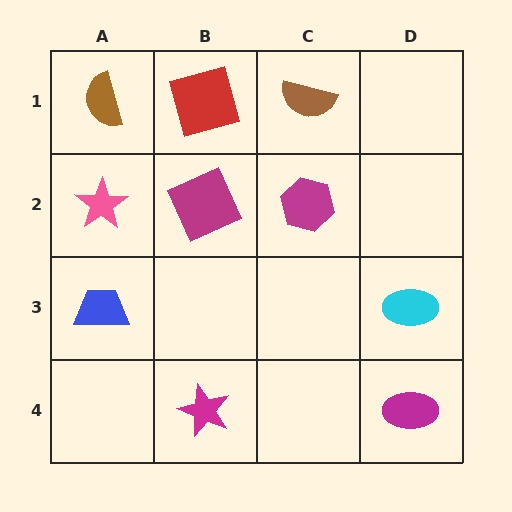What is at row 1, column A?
A brown semicircle.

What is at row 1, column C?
A brown semicircle.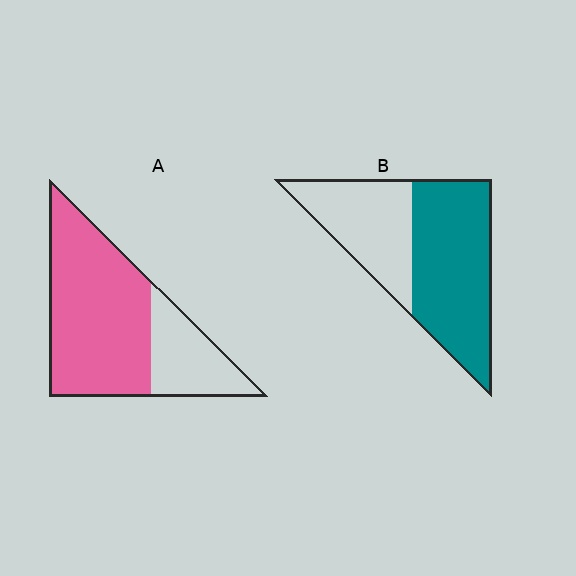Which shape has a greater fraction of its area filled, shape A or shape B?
Shape A.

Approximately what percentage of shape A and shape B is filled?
A is approximately 70% and B is approximately 60%.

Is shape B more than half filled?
Yes.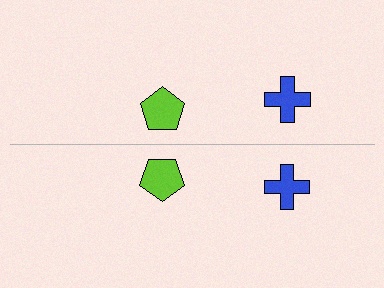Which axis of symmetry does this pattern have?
The pattern has a horizontal axis of symmetry running through the center of the image.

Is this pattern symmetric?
Yes, this pattern has bilateral (reflection) symmetry.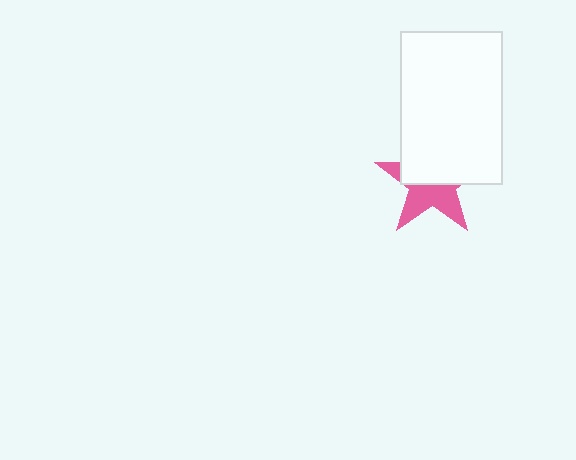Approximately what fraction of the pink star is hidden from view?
Roughly 54% of the pink star is hidden behind the white rectangle.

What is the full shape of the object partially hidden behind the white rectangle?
The partially hidden object is a pink star.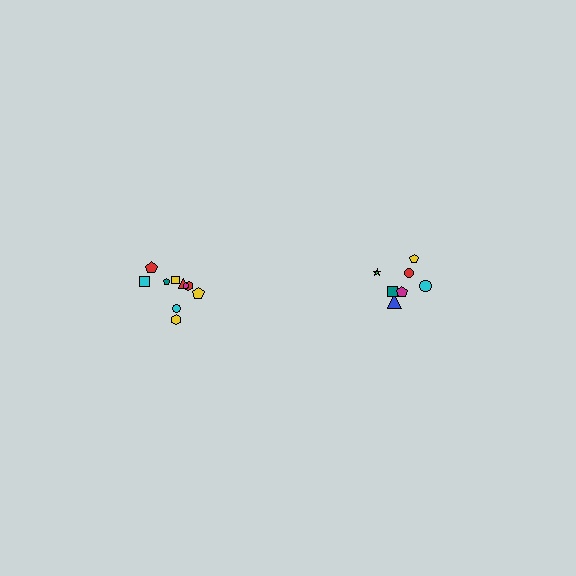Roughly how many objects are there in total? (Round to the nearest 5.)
Roughly 15 objects in total.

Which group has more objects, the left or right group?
The left group.